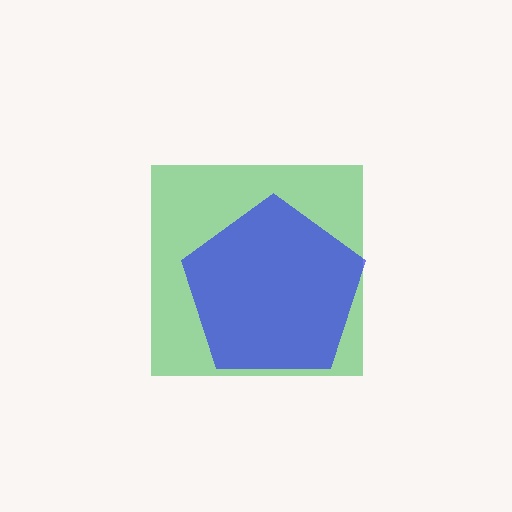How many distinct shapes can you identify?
There are 2 distinct shapes: a green square, a blue pentagon.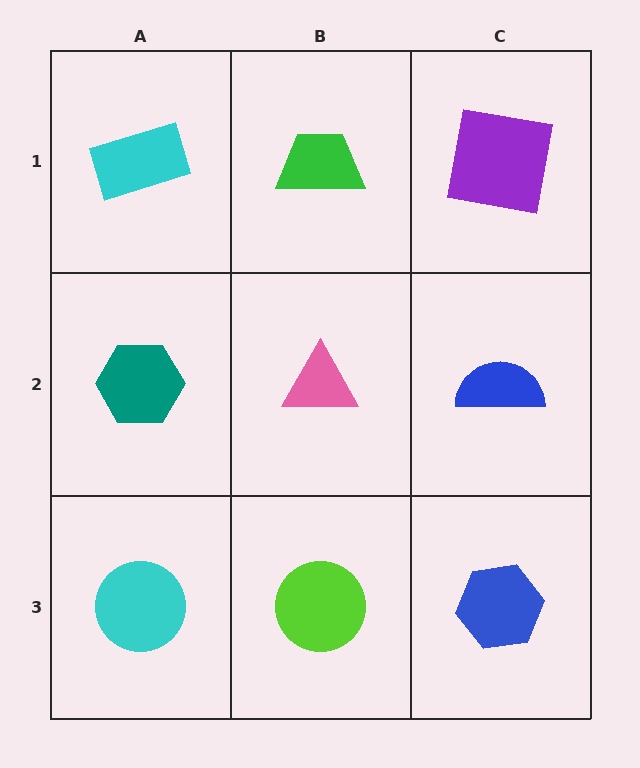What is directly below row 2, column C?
A blue hexagon.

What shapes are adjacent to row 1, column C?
A blue semicircle (row 2, column C), a green trapezoid (row 1, column B).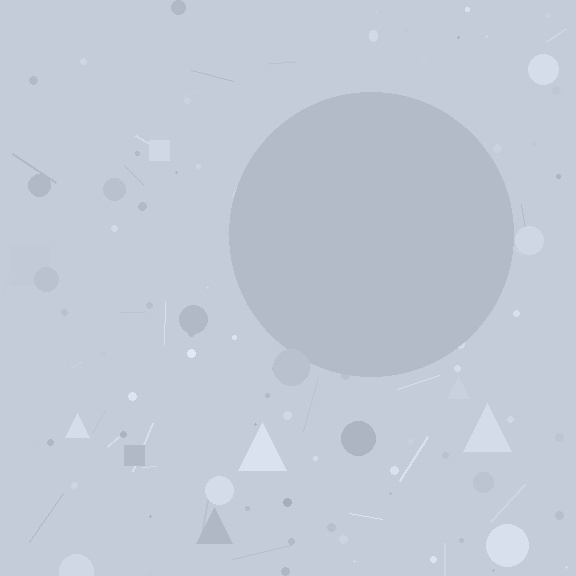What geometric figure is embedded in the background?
A circle is embedded in the background.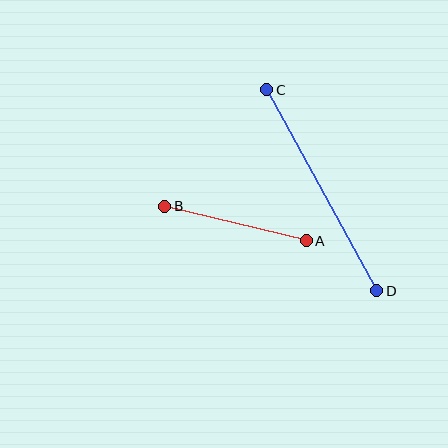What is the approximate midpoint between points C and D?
The midpoint is at approximately (322, 190) pixels.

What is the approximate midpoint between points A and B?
The midpoint is at approximately (235, 223) pixels.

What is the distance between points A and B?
The distance is approximately 146 pixels.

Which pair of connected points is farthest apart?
Points C and D are farthest apart.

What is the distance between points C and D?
The distance is approximately 229 pixels.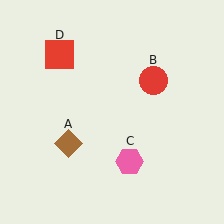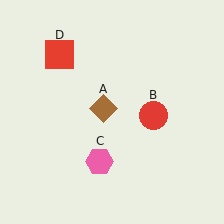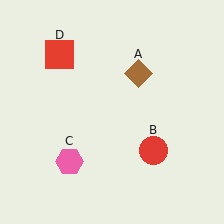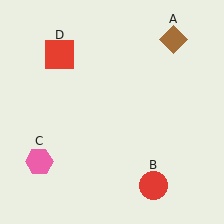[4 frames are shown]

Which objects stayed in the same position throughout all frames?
Red square (object D) remained stationary.